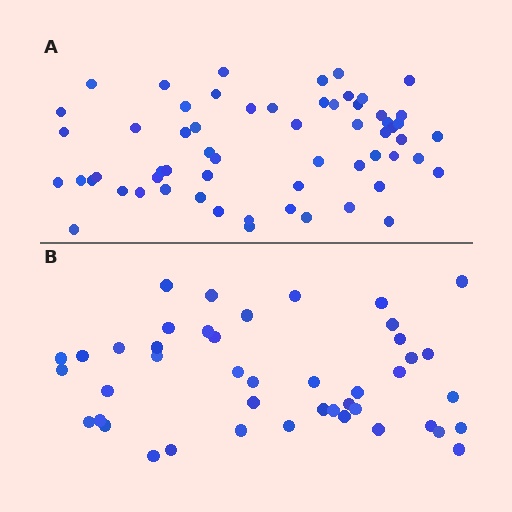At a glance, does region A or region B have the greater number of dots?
Region A (the top region) has more dots.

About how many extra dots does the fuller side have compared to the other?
Region A has approximately 15 more dots than region B.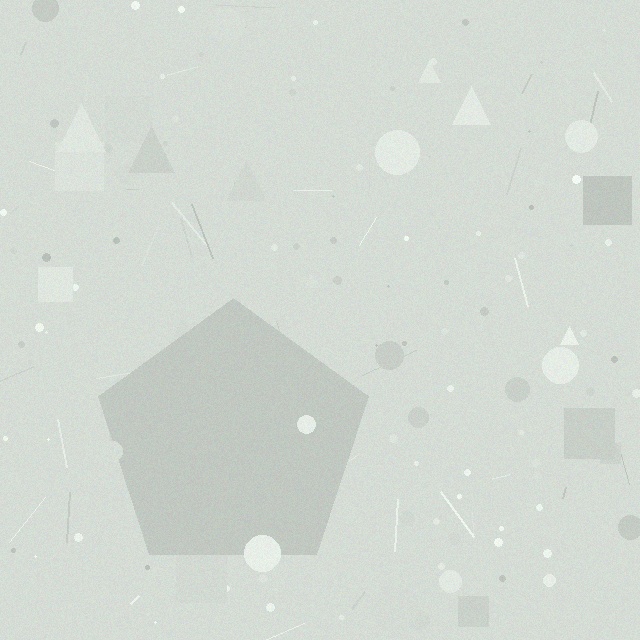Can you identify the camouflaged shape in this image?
The camouflaged shape is a pentagon.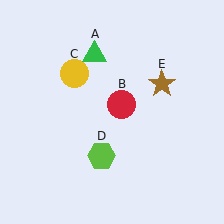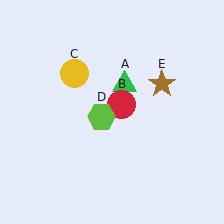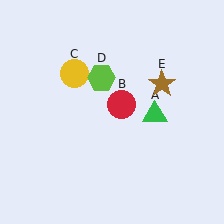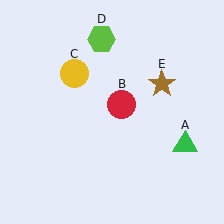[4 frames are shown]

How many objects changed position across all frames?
2 objects changed position: green triangle (object A), lime hexagon (object D).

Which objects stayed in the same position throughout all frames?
Red circle (object B) and yellow circle (object C) and brown star (object E) remained stationary.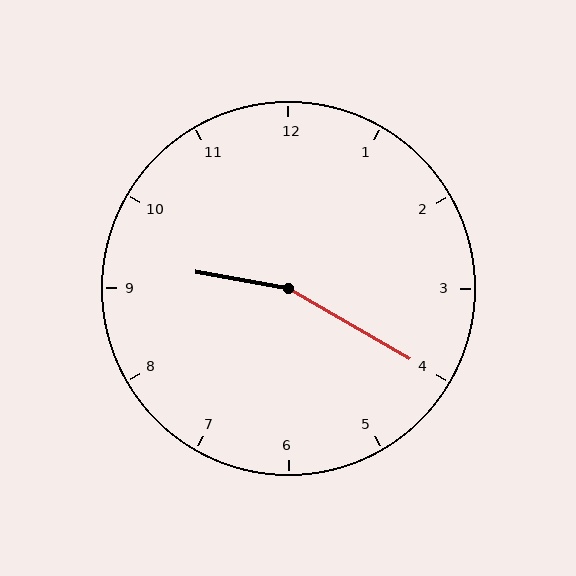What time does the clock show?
9:20.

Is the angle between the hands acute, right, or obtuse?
It is obtuse.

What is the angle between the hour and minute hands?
Approximately 160 degrees.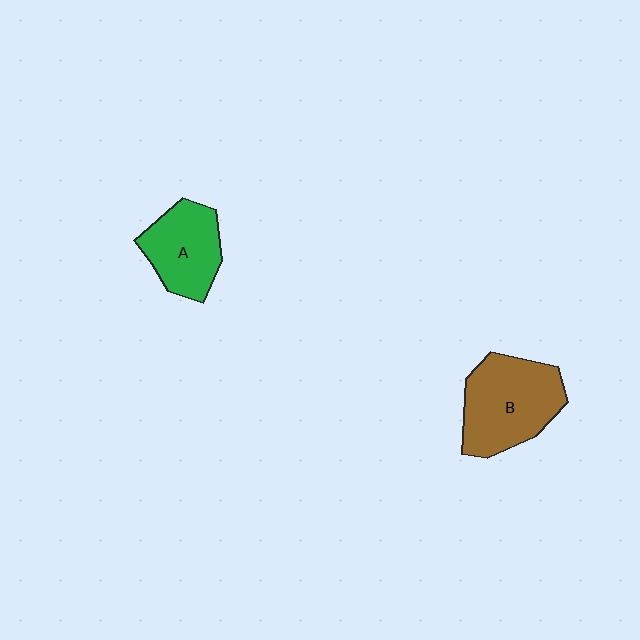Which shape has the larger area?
Shape B (brown).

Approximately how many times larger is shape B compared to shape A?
Approximately 1.4 times.